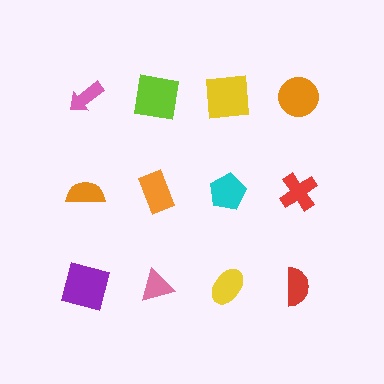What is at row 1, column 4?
An orange circle.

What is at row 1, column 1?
A pink arrow.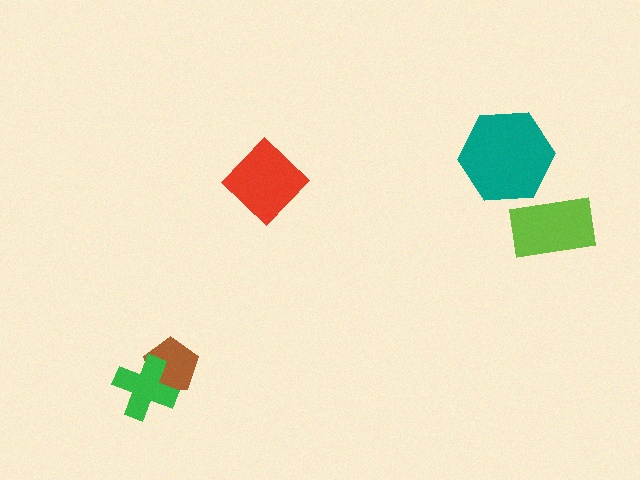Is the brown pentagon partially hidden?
Yes, it is partially covered by another shape.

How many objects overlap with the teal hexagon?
0 objects overlap with the teal hexagon.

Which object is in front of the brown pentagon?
The green cross is in front of the brown pentagon.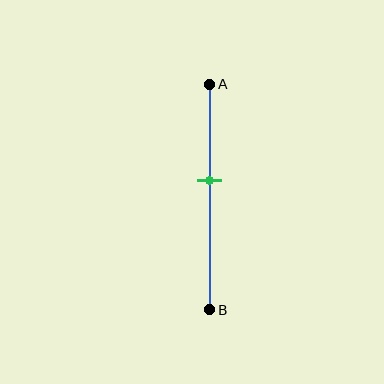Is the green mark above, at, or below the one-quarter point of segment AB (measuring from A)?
The green mark is below the one-quarter point of segment AB.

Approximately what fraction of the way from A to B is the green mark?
The green mark is approximately 45% of the way from A to B.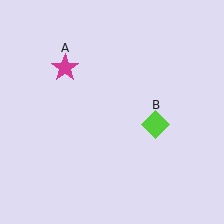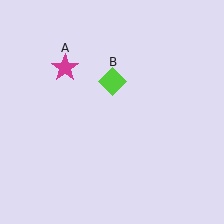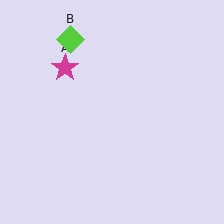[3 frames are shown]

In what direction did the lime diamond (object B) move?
The lime diamond (object B) moved up and to the left.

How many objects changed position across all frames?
1 object changed position: lime diamond (object B).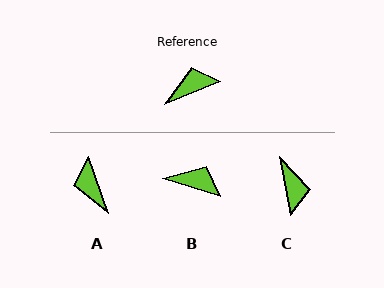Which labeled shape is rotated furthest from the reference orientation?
C, about 102 degrees away.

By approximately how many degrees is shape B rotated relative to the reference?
Approximately 39 degrees clockwise.